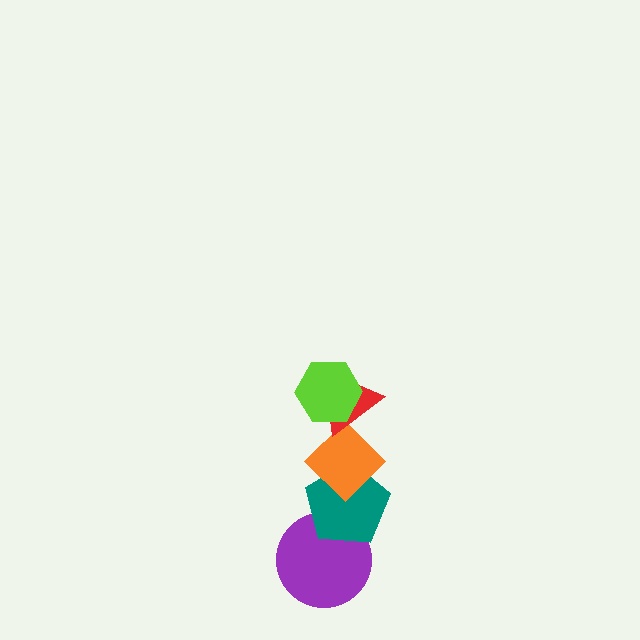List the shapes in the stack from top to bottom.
From top to bottom: the lime hexagon, the red triangle, the orange diamond, the teal pentagon, the purple circle.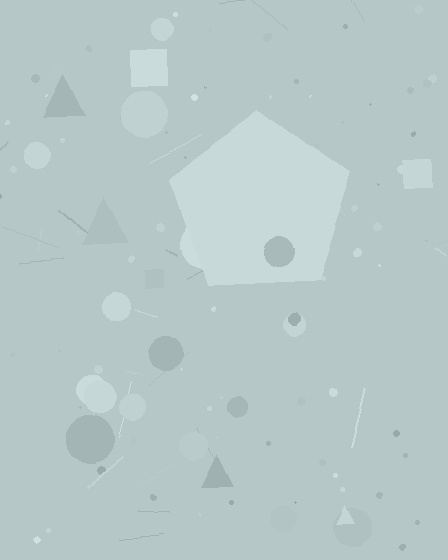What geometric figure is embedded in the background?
A pentagon is embedded in the background.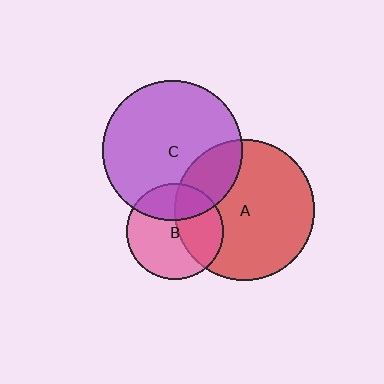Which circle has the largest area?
Circle A (red).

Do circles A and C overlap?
Yes.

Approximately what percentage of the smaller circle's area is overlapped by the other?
Approximately 20%.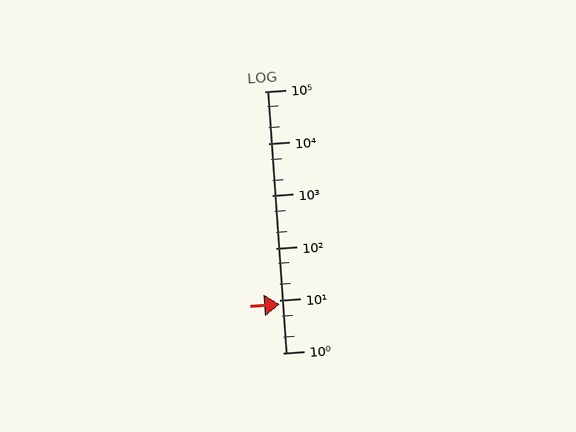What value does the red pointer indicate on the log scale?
The pointer indicates approximately 8.6.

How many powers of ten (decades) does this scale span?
The scale spans 5 decades, from 1 to 100000.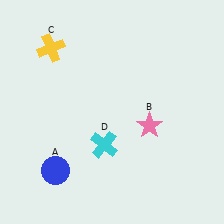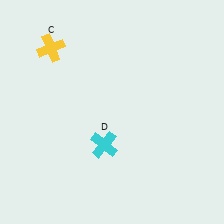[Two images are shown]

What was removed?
The blue circle (A), the pink star (B) were removed in Image 2.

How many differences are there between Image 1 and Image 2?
There are 2 differences between the two images.